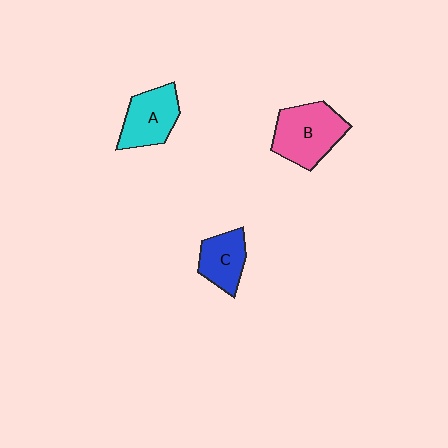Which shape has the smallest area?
Shape C (blue).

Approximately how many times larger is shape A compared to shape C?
Approximately 1.2 times.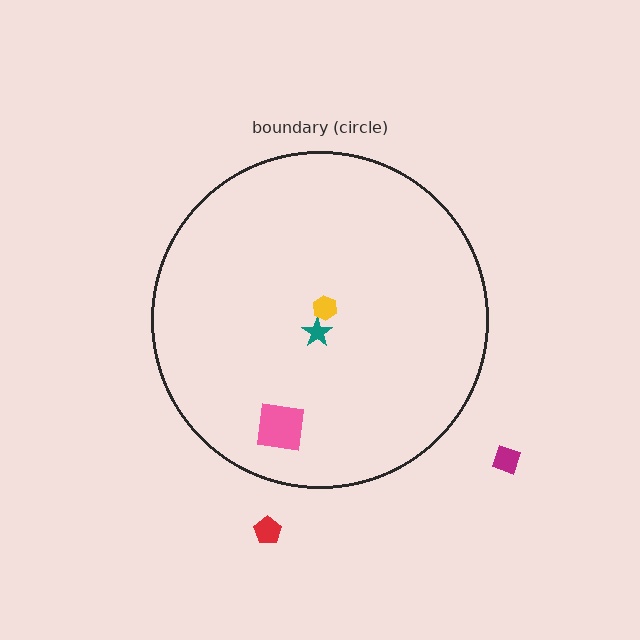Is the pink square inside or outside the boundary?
Inside.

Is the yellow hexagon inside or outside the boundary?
Inside.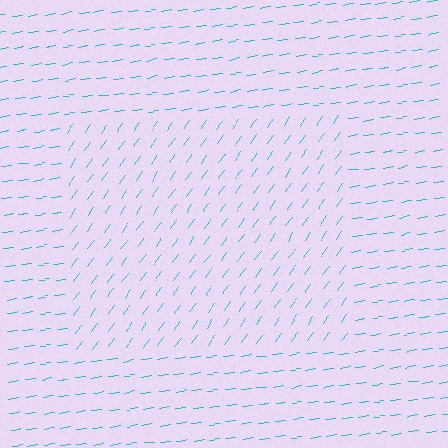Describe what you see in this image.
The image is filled with small cyan line segments. A rectangle region in the image has lines oriented differently from the surrounding lines, creating a visible texture boundary.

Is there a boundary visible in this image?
Yes, there is a texture boundary formed by a change in line orientation.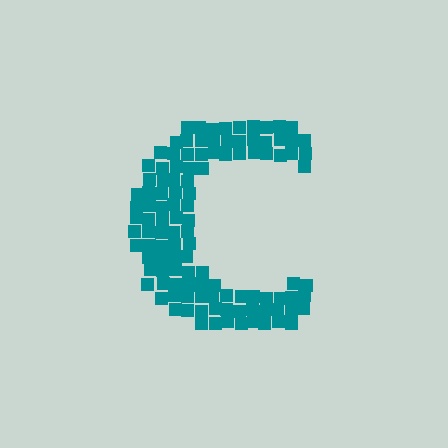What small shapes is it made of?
It is made of small squares.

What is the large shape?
The large shape is the letter C.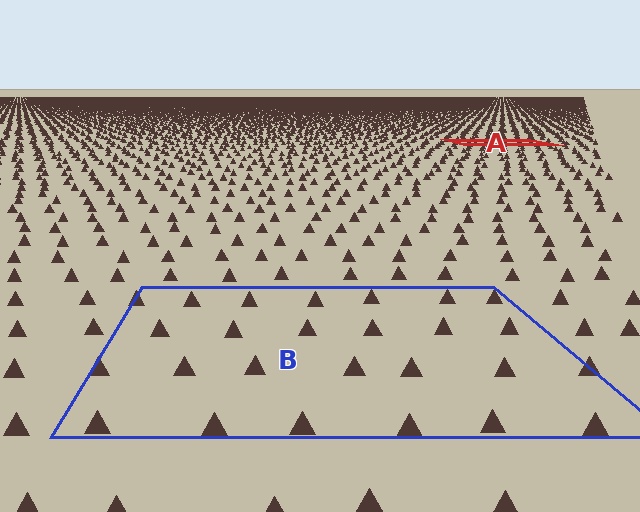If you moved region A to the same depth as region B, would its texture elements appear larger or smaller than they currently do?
They would appear larger. At a closer depth, the same texture elements are projected at a bigger on-screen size.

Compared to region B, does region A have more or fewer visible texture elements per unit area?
Region A has more texture elements per unit area — they are packed more densely because it is farther away.